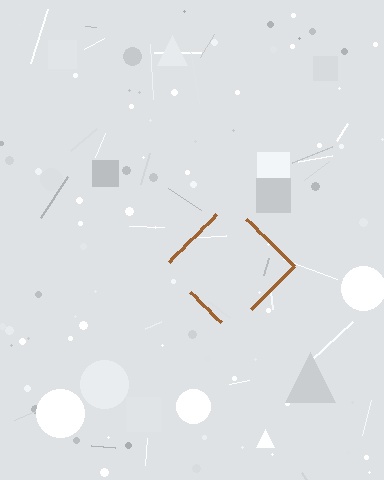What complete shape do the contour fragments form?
The contour fragments form a diamond.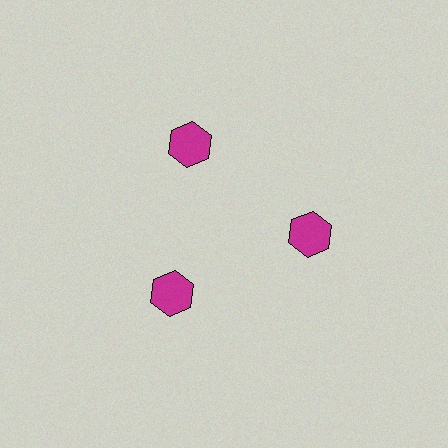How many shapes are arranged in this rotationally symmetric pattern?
There are 3 shapes, arranged in 3 groups of 1.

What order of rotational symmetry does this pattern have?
This pattern has 3-fold rotational symmetry.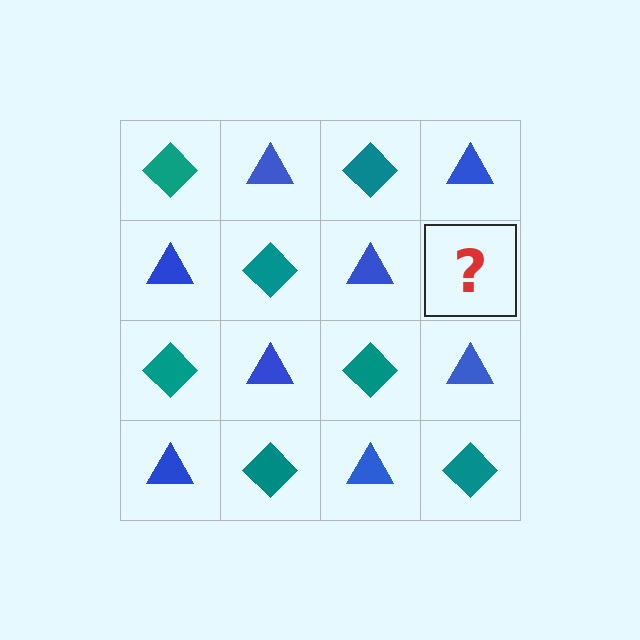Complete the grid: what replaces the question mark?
The question mark should be replaced with a teal diamond.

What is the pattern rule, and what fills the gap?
The rule is that it alternates teal diamond and blue triangle in a checkerboard pattern. The gap should be filled with a teal diamond.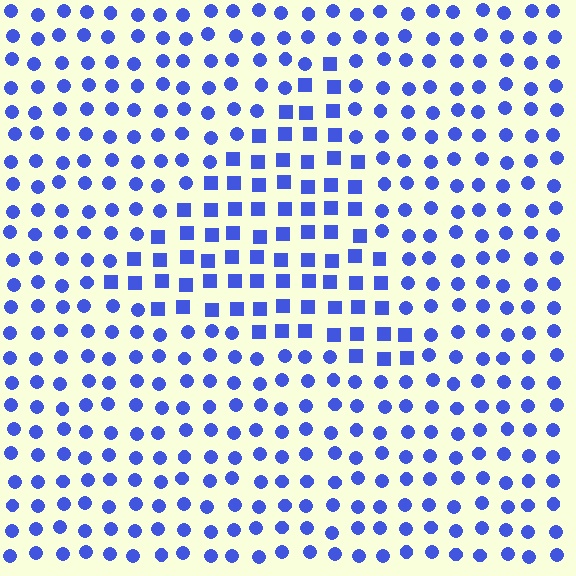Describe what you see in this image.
The image is filled with small blue elements arranged in a uniform grid. A triangle-shaped region contains squares, while the surrounding area contains circles. The boundary is defined purely by the change in element shape.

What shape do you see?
I see a triangle.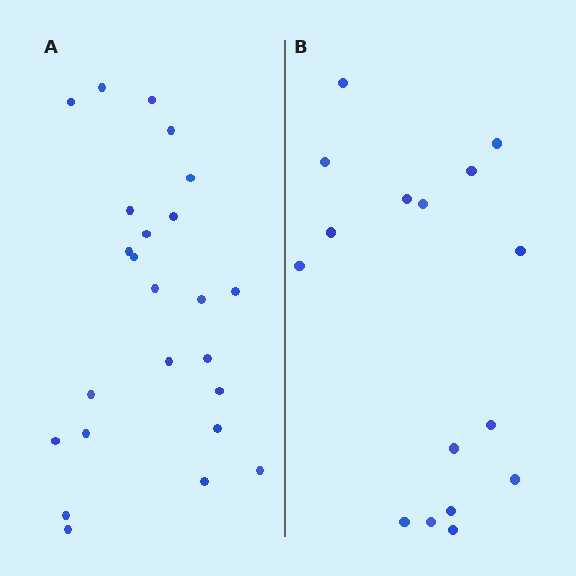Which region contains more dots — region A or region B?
Region A (the left region) has more dots.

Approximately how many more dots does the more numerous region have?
Region A has roughly 8 or so more dots than region B.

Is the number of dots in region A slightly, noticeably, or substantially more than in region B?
Region A has substantially more. The ratio is roughly 1.5 to 1.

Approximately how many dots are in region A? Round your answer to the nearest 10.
About 20 dots. (The exact count is 24, which rounds to 20.)